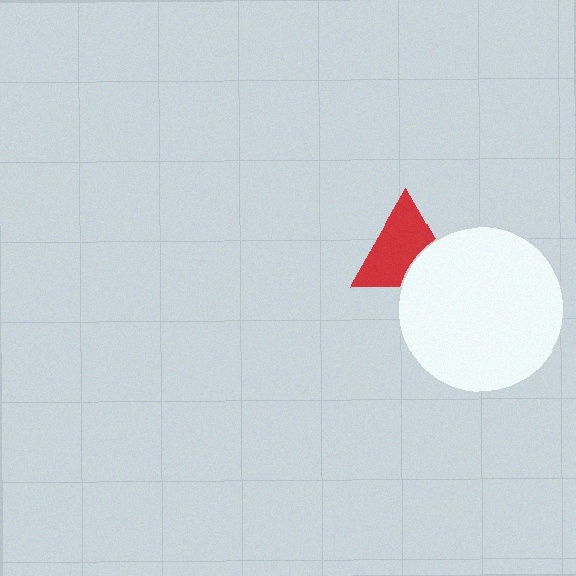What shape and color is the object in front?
The object in front is a white circle.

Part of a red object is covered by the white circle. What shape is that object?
It is a triangle.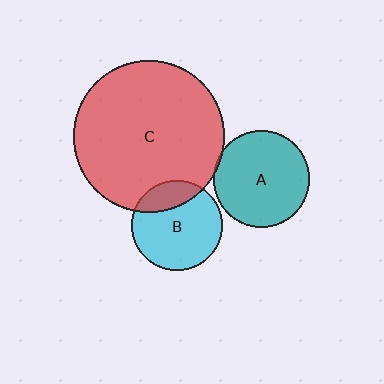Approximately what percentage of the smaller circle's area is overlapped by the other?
Approximately 5%.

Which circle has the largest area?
Circle C (red).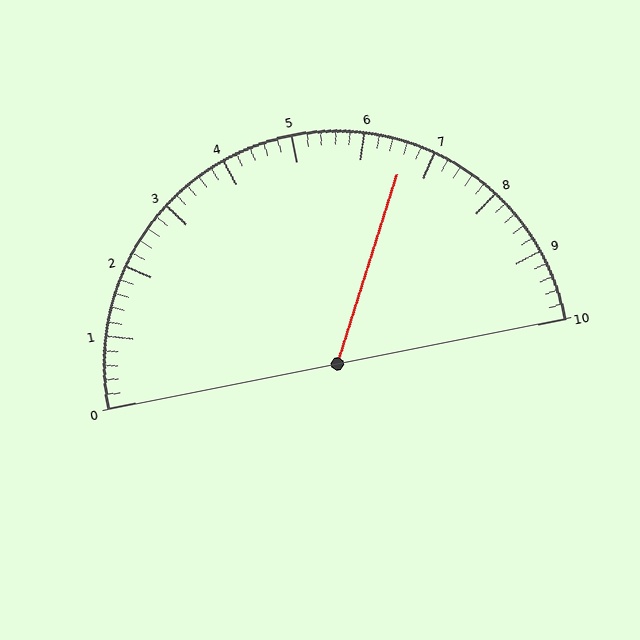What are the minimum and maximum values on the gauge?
The gauge ranges from 0 to 10.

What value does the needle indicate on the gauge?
The needle indicates approximately 6.6.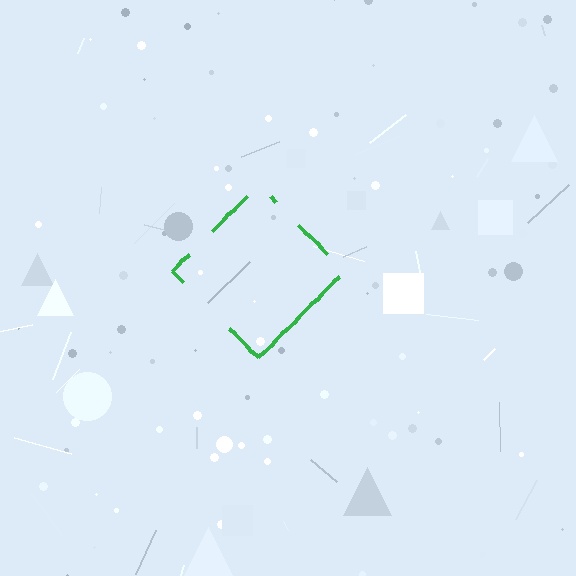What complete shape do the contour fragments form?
The contour fragments form a diamond.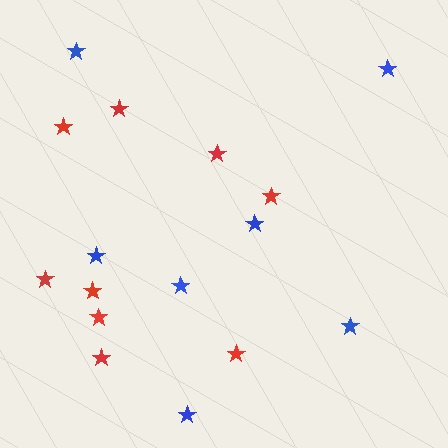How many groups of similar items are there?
There are 2 groups: one group of red stars (9) and one group of blue stars (7).